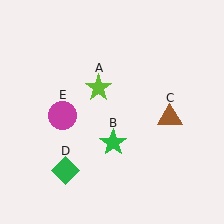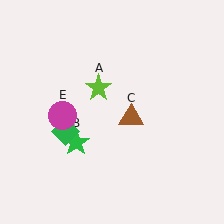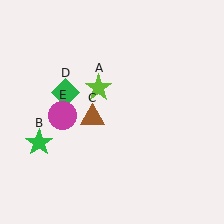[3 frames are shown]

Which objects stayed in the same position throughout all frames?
Lime star (object A) and magenta circle (object E) remained stationary.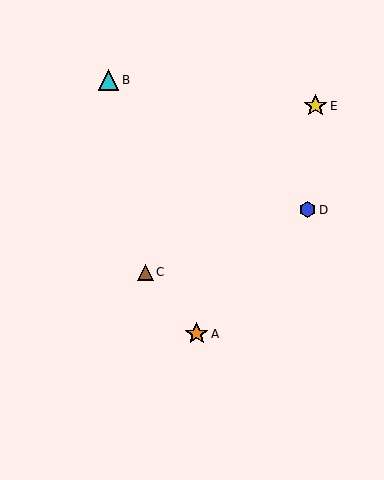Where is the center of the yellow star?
The center of the yellow star is at (316, 106).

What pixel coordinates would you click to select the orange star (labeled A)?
Click at (197, 334) to select the orange star A.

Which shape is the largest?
The yellow star (labeled E) is the largest.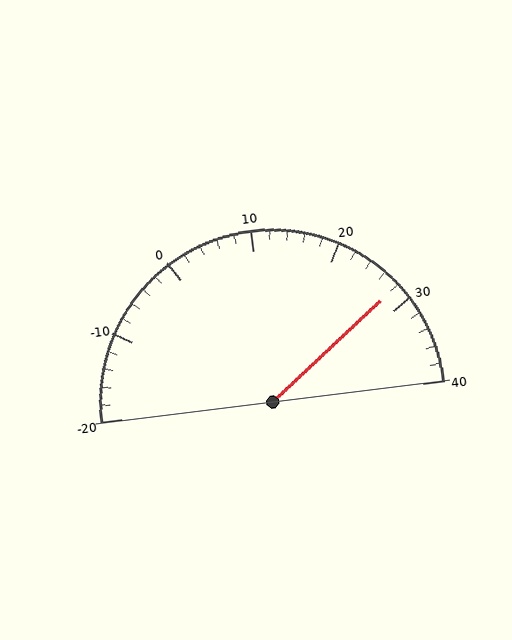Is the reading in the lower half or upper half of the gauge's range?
The reading is in the upper half of the range (-20 to 40).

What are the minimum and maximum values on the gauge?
The gauge ranges from -20 to 40.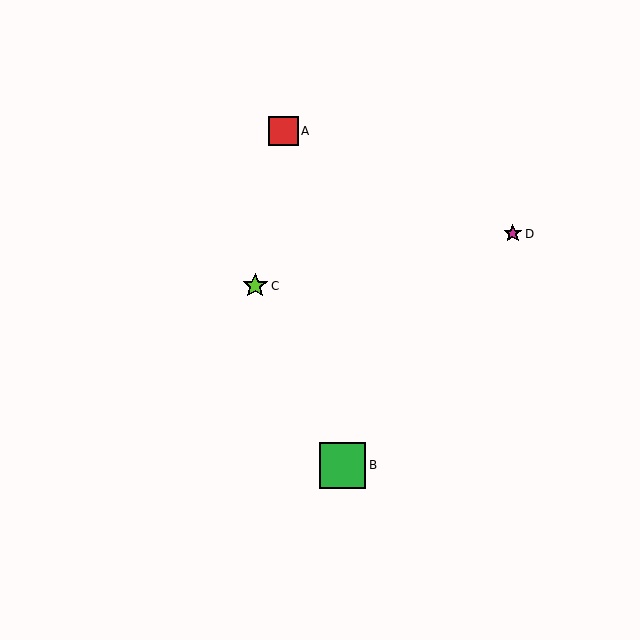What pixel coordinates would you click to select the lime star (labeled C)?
Click at (255, 286) to select the lime star C.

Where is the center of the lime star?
The center of the lime star is at (255, 286).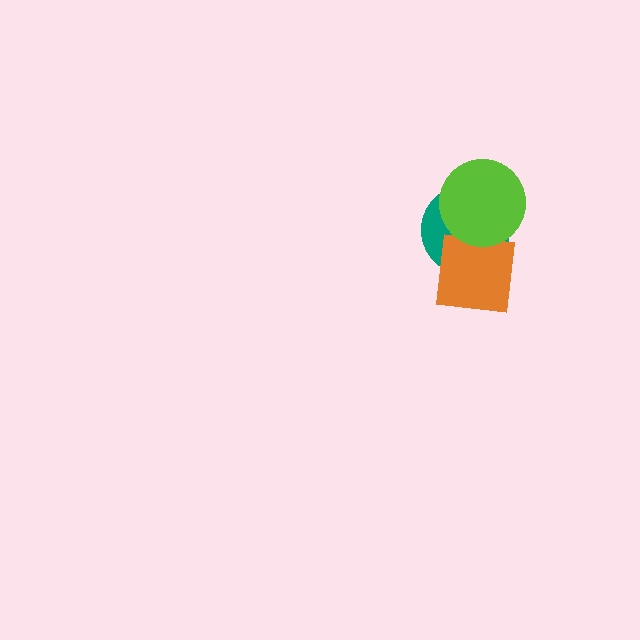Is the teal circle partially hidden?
Yes, it is partially covered by another shape.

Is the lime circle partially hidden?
No, no other shape covers it.